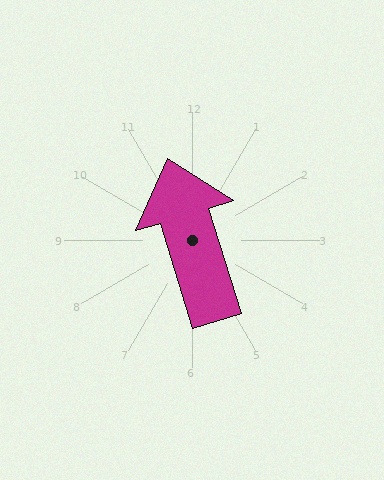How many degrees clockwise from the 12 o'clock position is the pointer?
Approximately 343 degrees.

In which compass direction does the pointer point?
North.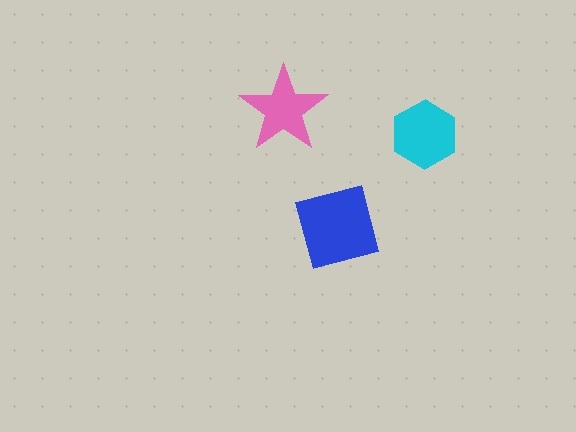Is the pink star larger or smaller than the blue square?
Smaller.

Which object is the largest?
The blue square.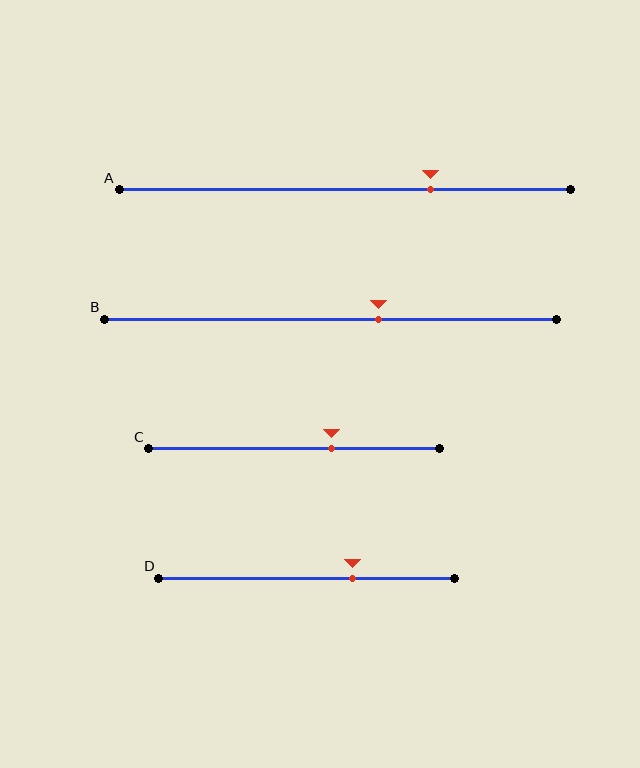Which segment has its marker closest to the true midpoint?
Segment B has its marker closest to the true midpoint.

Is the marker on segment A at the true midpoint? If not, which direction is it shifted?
No, the marker on segment A is shifted to the right by about 19% of the segment length.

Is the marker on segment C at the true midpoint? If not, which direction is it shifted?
No, the marker on segment C is shifted to the right by about 13% of the segment length.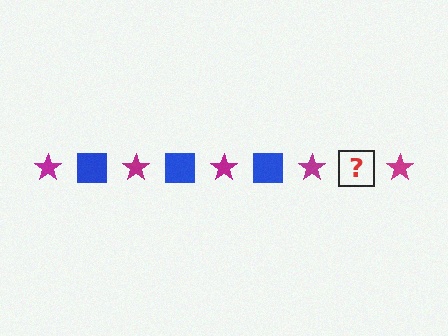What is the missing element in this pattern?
The missing element is a blue square.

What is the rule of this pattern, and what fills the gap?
The rule is that the pattern alternates between magenta star and blue square. The gap should be filled with a blue square.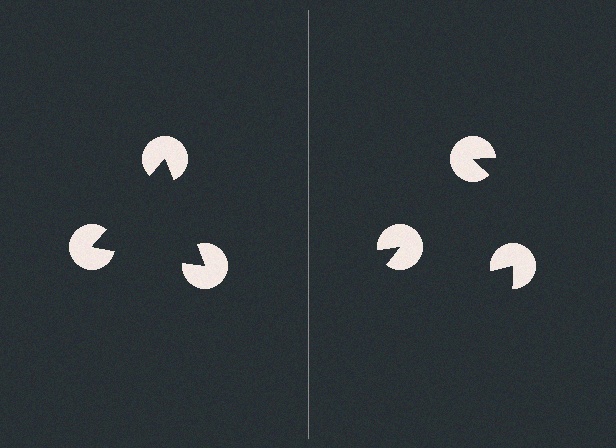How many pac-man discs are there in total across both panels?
6 — 3 on each side.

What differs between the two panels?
The pac-man discs are positioned identically on both sides; only the wedge orientations differ. On the left they align to a triangle; on the right they are misaligned.